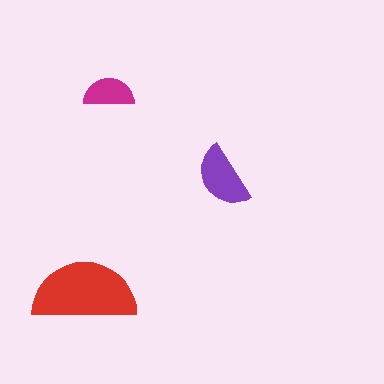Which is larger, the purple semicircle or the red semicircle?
The red one.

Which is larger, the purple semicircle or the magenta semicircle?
The purple one.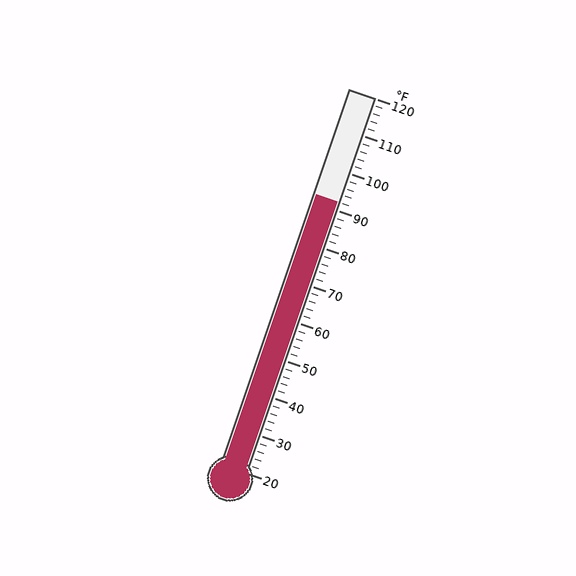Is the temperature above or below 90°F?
The temperature is above 90°F.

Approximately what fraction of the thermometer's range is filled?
The thermometer is filled to approximately 70% of its range.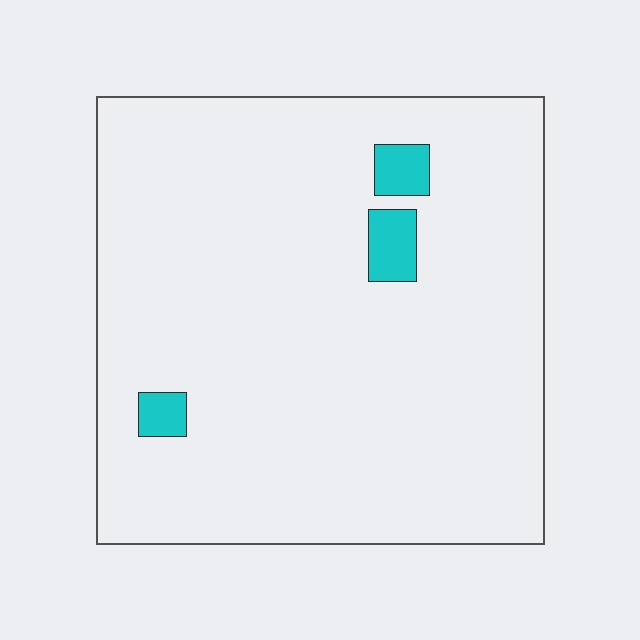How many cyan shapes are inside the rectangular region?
3.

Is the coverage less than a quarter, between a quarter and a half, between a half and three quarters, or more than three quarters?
Less than a quarter.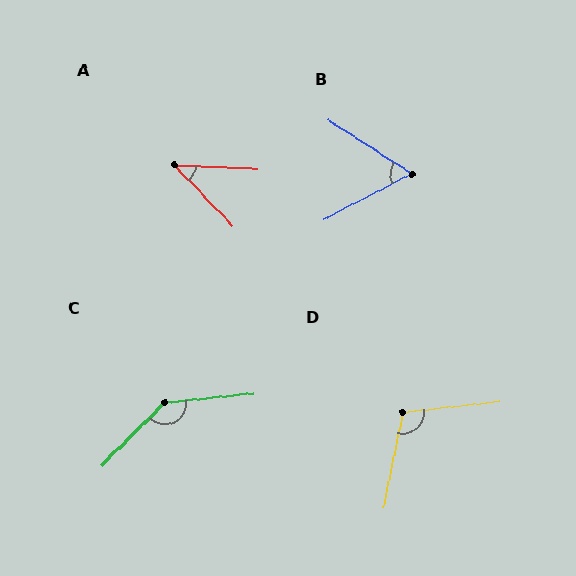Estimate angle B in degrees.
Approximately 60 degrees.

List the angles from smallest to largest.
A (44°), B (60°), D (108°), C (141°).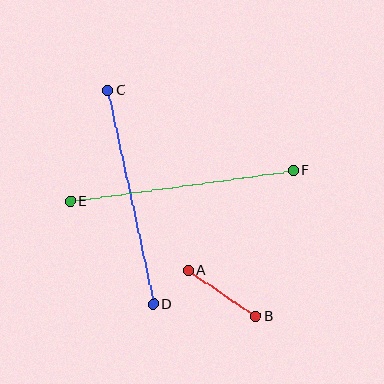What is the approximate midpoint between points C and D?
The midpoint is at approximately (131, 197) pixels.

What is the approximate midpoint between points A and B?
The midpoint is at approximately (222, 293) pixels.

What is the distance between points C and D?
The distance is approximately 219 pixels.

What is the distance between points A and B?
The distance is approximately 82 pixels.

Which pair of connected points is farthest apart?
Points E and F are farthest apart.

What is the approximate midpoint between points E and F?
The midpoint is at approximately (182, 186) pixels.